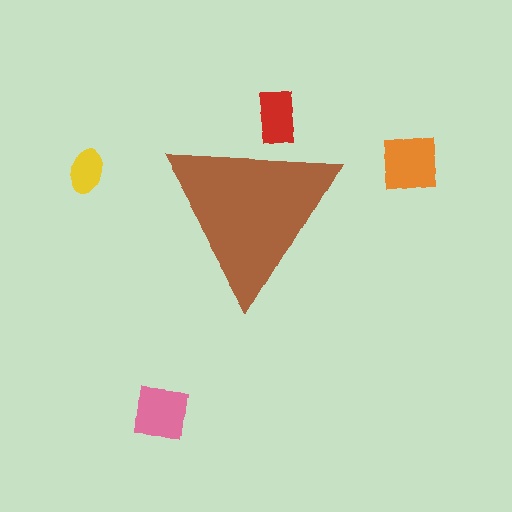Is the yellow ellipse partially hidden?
No, the yellow ellipse is fully visible.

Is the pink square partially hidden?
No, the pink square is fully visible.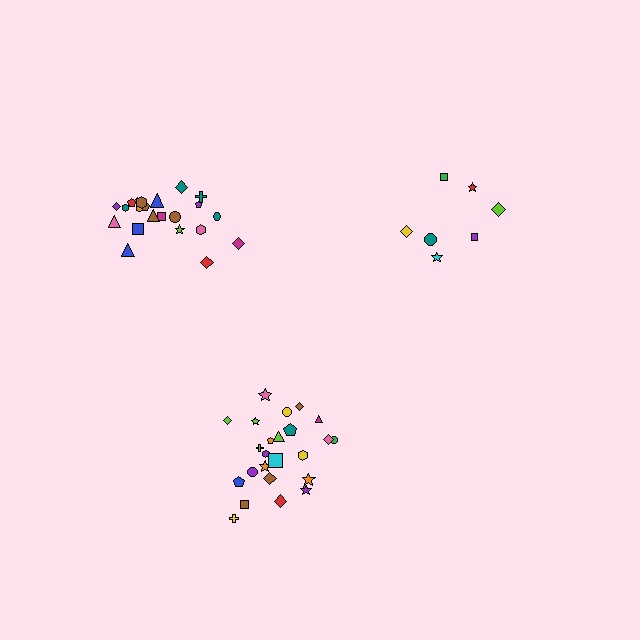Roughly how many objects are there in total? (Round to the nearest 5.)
Roughly 55 objects in total.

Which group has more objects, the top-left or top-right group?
The top-left group.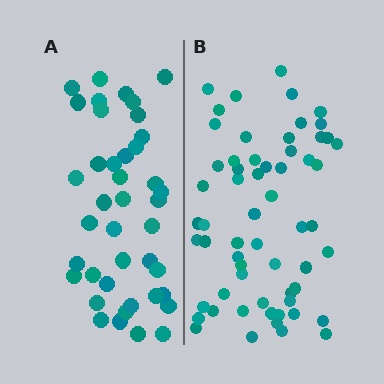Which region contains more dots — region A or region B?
Region B (the right region) has more dots.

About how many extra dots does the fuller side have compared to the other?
Region B has approximately 20 more dots than region A.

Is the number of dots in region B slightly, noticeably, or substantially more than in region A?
Region B has substantially more. The ratio is roughly 1.5 to 1.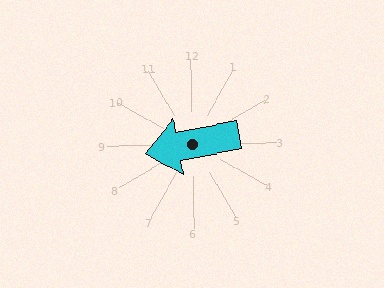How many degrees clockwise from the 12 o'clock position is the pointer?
Approximately 260 degrees.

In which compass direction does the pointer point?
West.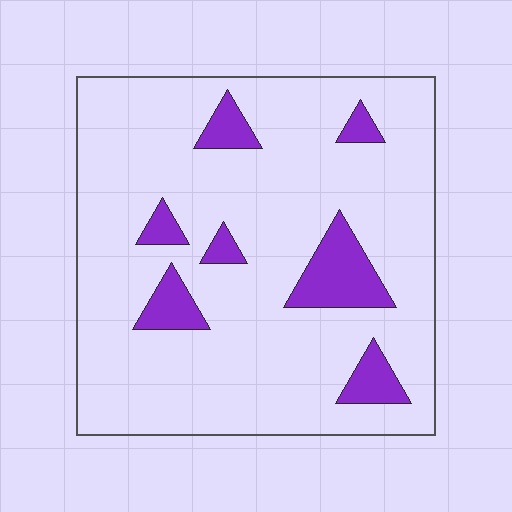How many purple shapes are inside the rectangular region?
7.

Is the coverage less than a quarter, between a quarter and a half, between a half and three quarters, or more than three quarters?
Less than a quarter.